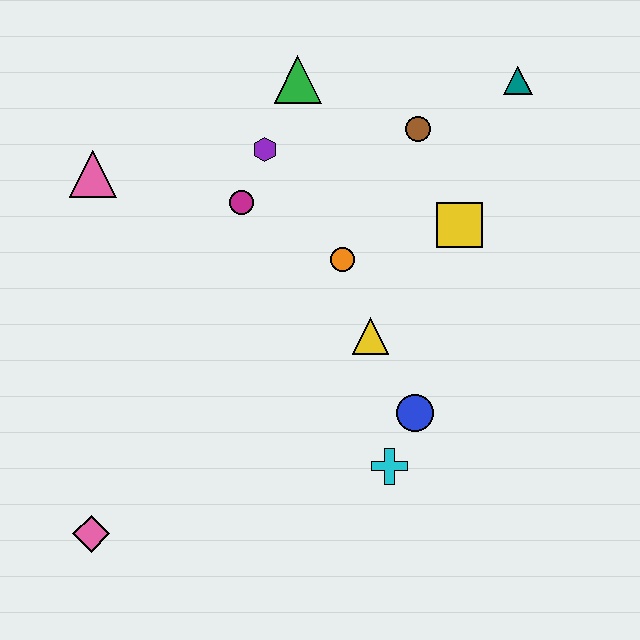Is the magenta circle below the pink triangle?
Yes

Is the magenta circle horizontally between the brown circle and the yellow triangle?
No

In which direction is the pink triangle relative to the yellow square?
The pink triangle is to the left of the yellow square.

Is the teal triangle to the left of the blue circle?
No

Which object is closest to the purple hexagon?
The magenta circle is closest to the purple hexagon.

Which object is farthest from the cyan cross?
The pink triangle is farthest from the cyan cross.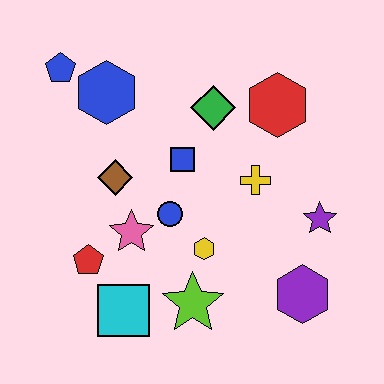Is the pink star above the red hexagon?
No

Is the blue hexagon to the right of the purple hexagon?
No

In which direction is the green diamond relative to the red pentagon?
The green diamond is above the red pentagon.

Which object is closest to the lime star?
The yellow hexagon is closest to the lime star.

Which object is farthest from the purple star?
The blue pentagon is farthest from the purple star.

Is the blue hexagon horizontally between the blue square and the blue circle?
No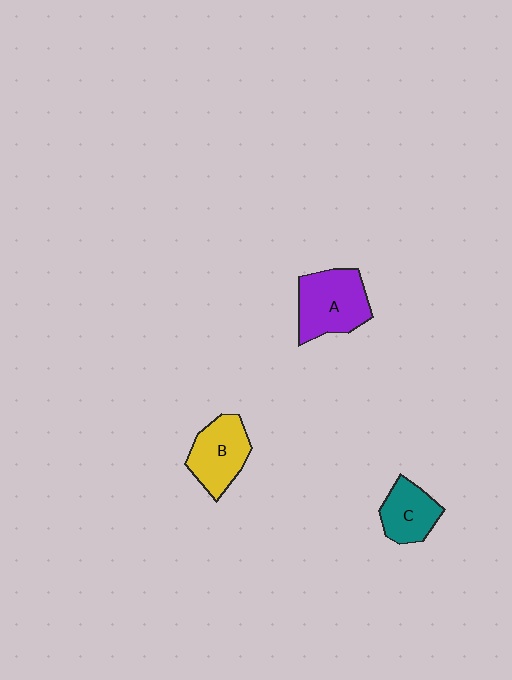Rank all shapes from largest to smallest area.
From largest to smallest: A (purple), B (yellow), C (teal).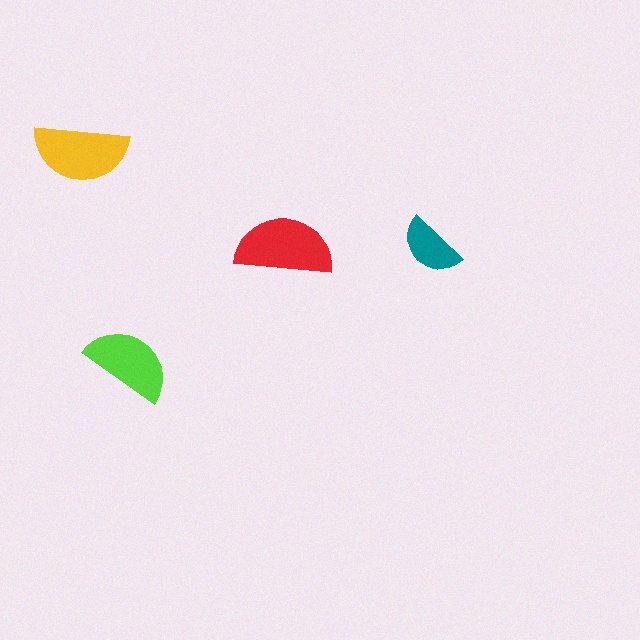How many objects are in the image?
There are 4 objects in the image.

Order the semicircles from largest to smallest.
the red one, the yellow one, the lime one, the teal one.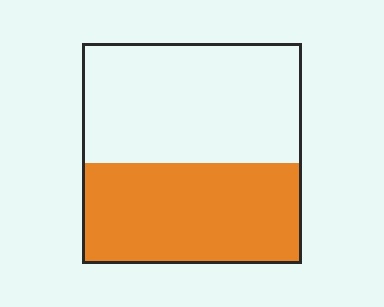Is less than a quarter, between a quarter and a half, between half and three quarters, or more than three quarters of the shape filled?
Between a quarter and a half.